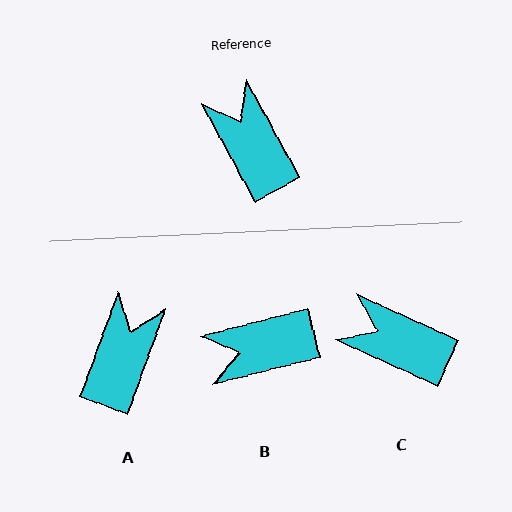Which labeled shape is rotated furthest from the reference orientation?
B, about 75 degrees away.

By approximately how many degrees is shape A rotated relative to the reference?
Approximately 49 degrees clockwise.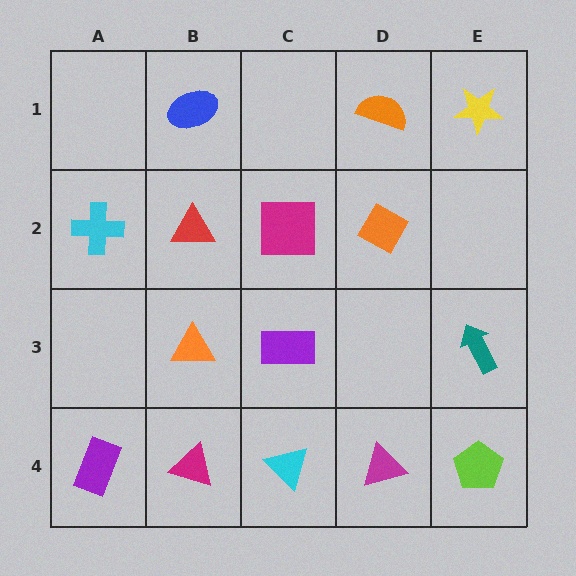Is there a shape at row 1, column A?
No, that cell is empty.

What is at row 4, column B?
A magenta triangle.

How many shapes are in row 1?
3 shapes.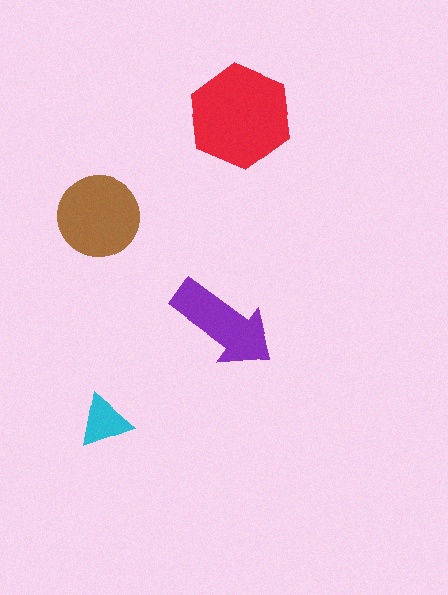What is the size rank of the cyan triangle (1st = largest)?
4th.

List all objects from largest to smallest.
The red hexagon, the brown circle, the purple arrow, the cyan triangle.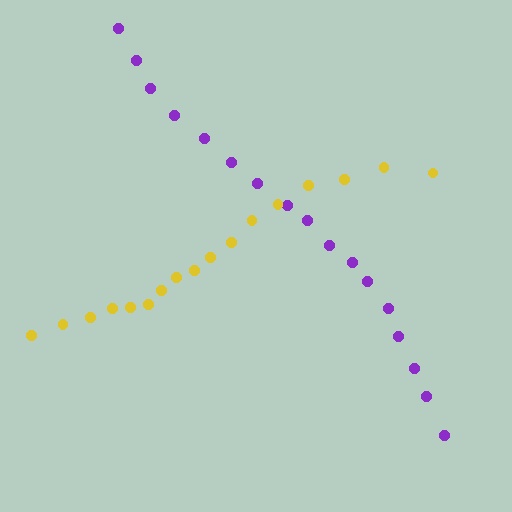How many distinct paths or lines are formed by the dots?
There are 2 distinct paths.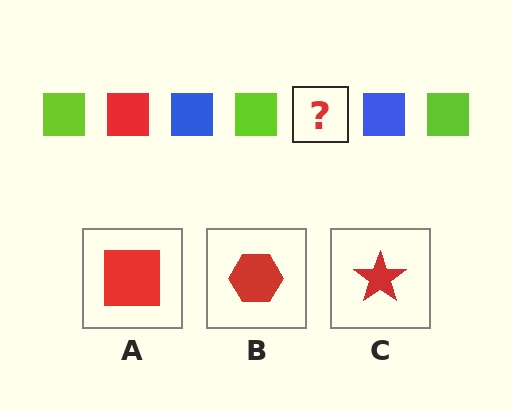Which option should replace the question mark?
Option A.